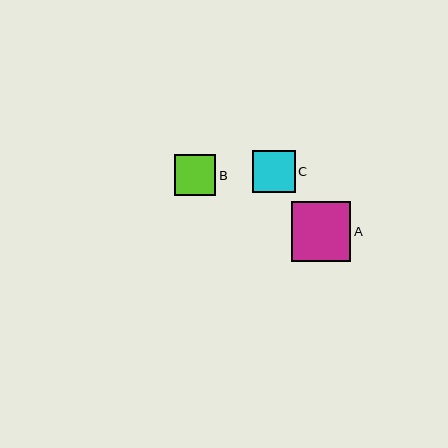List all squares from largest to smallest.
From largest to smallest: A, C, B.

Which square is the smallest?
Square B is the smallest with a size of approximately 41 pixels.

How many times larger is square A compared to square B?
Square A is approximately 1.5 times the size of square B.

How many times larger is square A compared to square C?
Square A is approximately 1.4 times the size of square C.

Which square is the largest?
Square A is the largest with a size of approximately 59 pixels.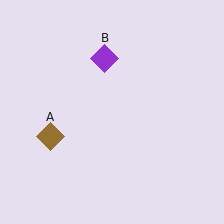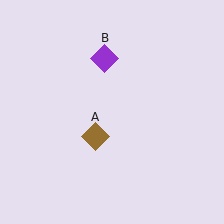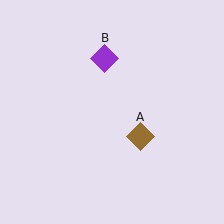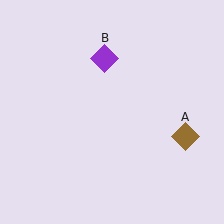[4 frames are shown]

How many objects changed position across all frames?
1 object changed position: brown diamond (object A).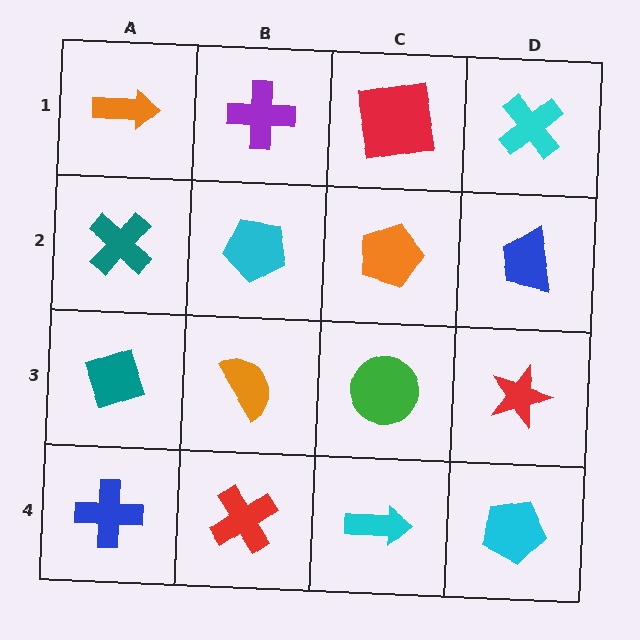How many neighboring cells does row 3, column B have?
4.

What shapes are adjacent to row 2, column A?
An orange arrow (row 1, column A), a teal diamond (row 3, column A), a cyan pentagon (row 2, column B).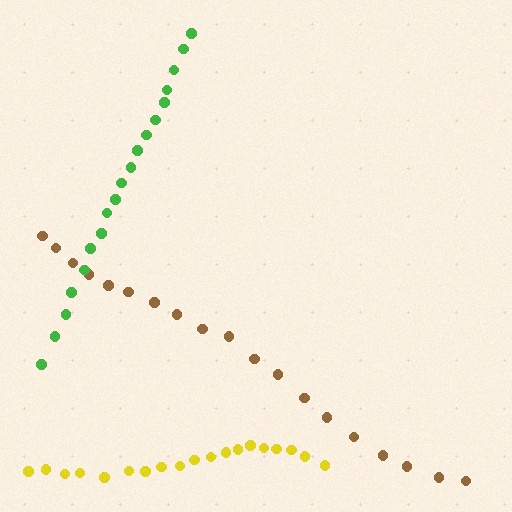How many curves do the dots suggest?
There are 3 distinct paths.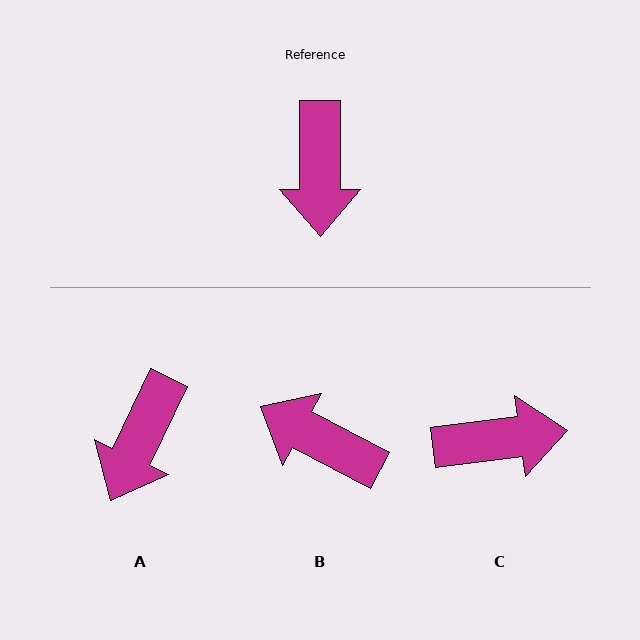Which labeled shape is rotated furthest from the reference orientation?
B, about 118 degrees away.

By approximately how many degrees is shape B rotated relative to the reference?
Approximately 118 degrees clockwise.